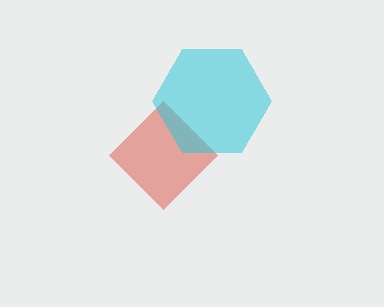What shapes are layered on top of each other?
The layered shapes are: a red diamond, a cyan hexagon.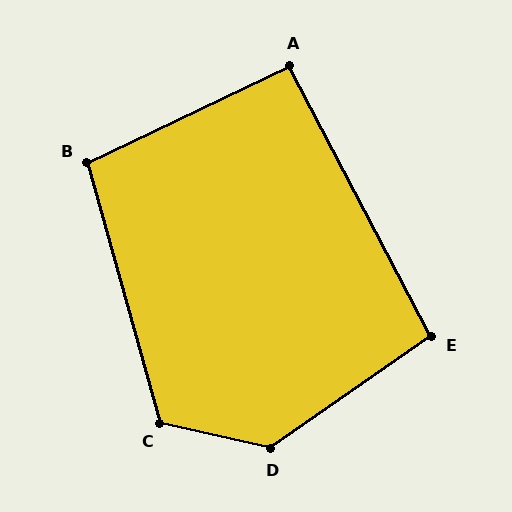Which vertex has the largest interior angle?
D, at approximately 132 degrees.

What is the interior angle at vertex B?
Approximately 100 degrees (obtuse).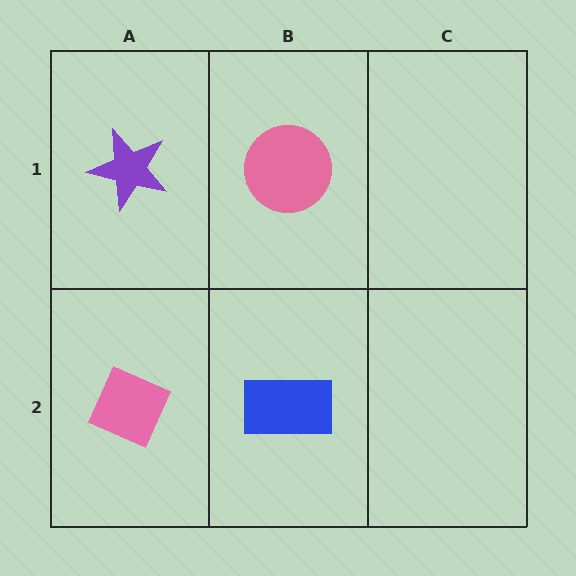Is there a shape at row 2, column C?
No, that cell is empty.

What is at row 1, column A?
A purple star.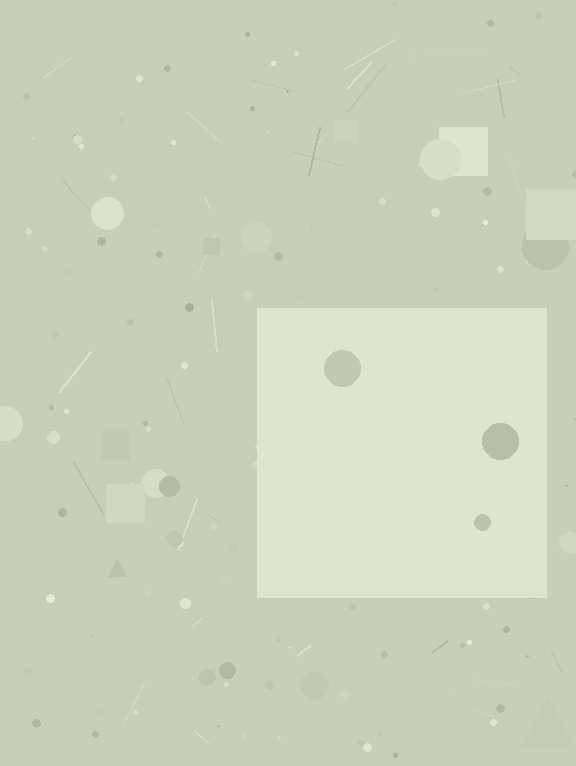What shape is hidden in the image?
A square is hidden in the image.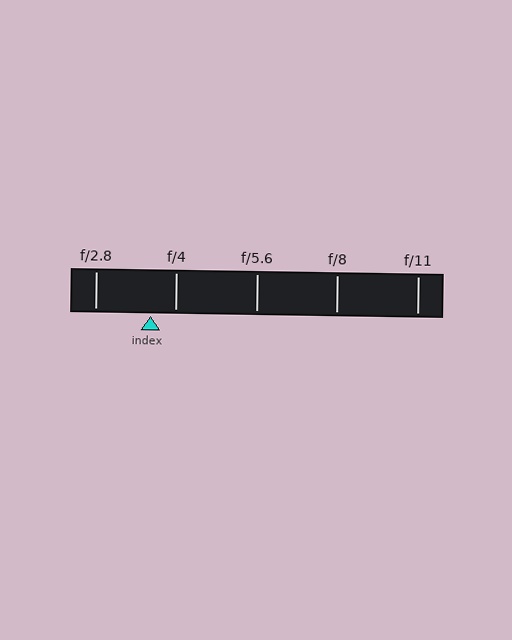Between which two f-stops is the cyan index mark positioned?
The index mark is between f/2.8 and f/4.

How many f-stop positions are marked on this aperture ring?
There are 5 f-stop positions marked.